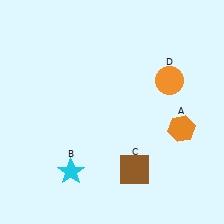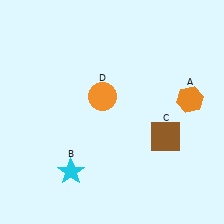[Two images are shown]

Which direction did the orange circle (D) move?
The orange circle (D) moved left.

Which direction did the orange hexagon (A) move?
The orange hexagon (A) moved up.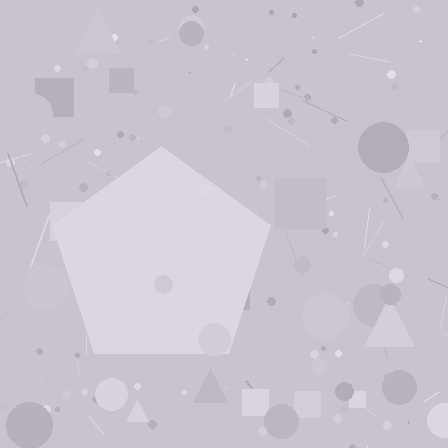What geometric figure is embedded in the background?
A pentagon is embedded in the background.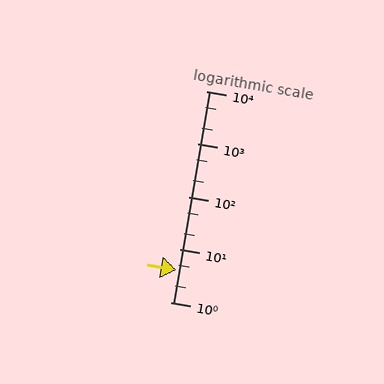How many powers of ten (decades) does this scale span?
The scale spans 4 decades, from 1 to 10000.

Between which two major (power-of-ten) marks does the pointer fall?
The pointer is between 1 and 10.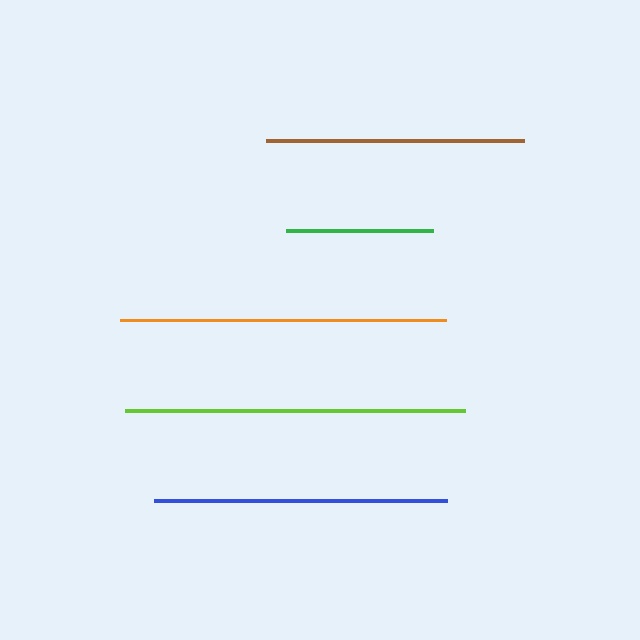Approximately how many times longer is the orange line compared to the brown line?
The orange line is approximately 1.3 times the length of the brown line.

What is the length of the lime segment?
The lime segment is approximately 340 pixels long.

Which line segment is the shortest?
The green line is the shortest at approximately 146 pixels.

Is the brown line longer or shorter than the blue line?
The blue line is longer than the brown line.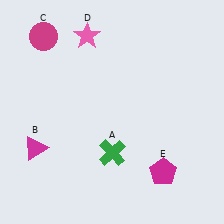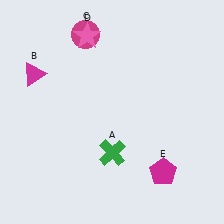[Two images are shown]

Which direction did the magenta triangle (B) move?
The magenta triangle (B) moved up.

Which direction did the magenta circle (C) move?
The magenta circle (C) moved right.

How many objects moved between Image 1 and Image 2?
2 objects moved between the two images.